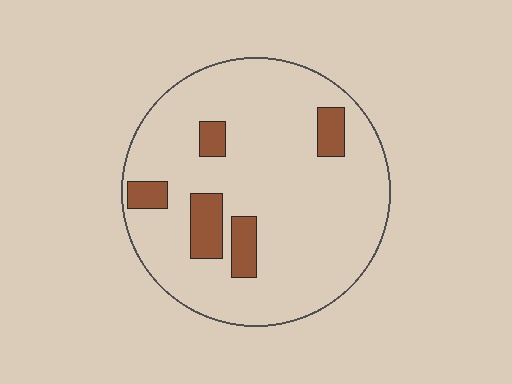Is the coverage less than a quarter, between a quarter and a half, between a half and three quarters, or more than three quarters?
Less than a quarter.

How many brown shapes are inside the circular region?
5.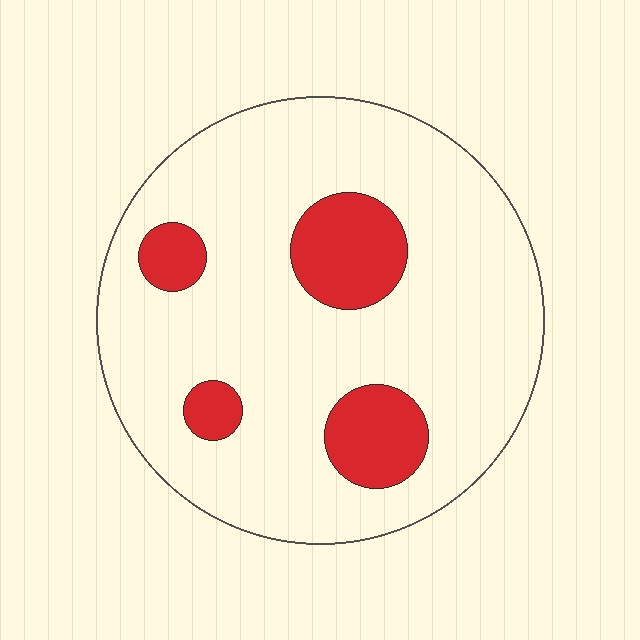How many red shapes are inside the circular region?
4.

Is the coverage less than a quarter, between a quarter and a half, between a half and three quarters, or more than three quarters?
Less than a quarter.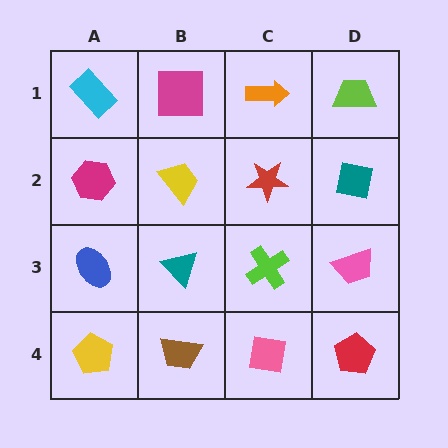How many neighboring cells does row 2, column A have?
3.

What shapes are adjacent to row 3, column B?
A yellow trapezoid (row 2, column B), a brown trapezoid (row 4, column B), a blue ellipse (row 3, column A), a lime cross (row 3, column C).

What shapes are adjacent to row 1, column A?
A magenta hexagon (row 2, column A), a magenta square (row 1, column B).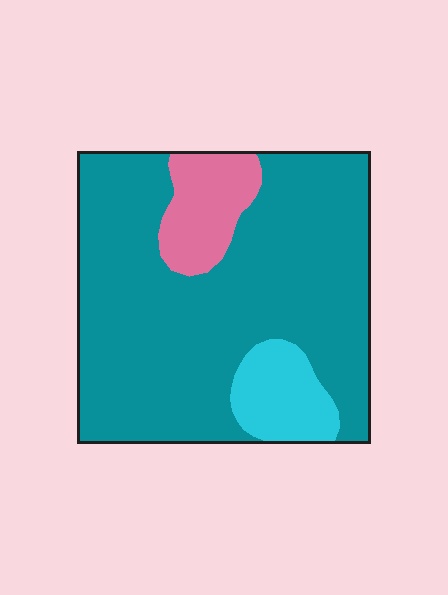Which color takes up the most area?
Teal, at roughly 80%.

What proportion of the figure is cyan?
Cyan takes up about one tenth (1/10) of the figure.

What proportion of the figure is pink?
Pink takes up about one tenth (1/10) of the figure.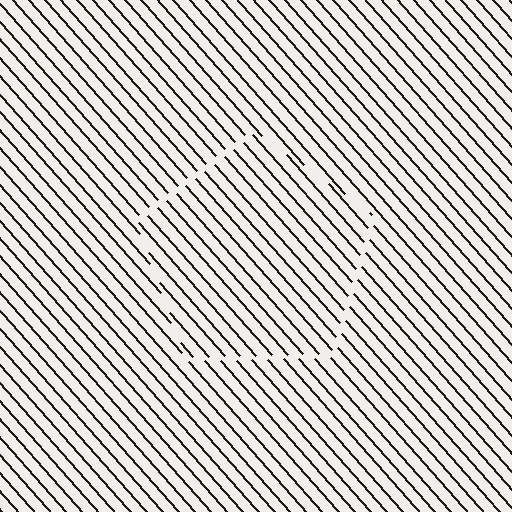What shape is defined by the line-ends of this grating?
An illusory pentagon. The interior of the shape contains the same grating, shifted by half a period — the contour is defined by the phase discontinuity where line-ends from the inner and outer gratings abut.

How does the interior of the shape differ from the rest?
The interior of the shape contains the same grating, shifted by half a period — the contour is defined by the phase discontinuity where line-ends from the inner and outer gratings abut.